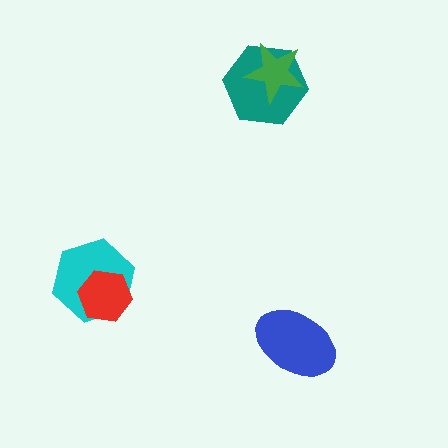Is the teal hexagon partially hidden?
Yes, it is partially covered by another shape.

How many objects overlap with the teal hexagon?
1 object overlaps with the teal hexagon.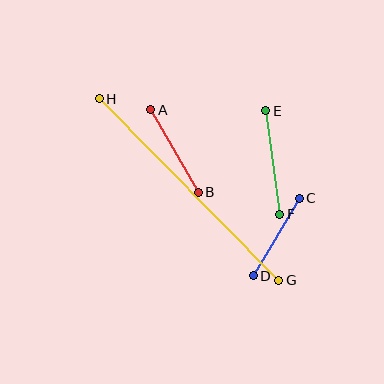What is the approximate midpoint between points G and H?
The midpoint is at approximately (189, 190) pixels.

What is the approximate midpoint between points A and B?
The midpoint is at approximately (174, 151) pixels.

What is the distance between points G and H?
The distance is approximately 255 pixels.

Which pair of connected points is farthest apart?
Points G and H are farthest apart.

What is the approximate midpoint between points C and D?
The midpoint is at approximately (276, 237) pixels.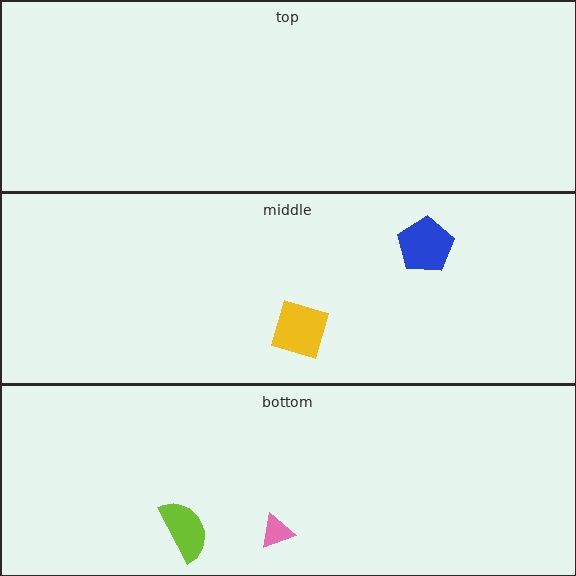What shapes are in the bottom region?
The lime semicircle, the pink triangle.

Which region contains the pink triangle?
The bottom region.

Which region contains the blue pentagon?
The middle region.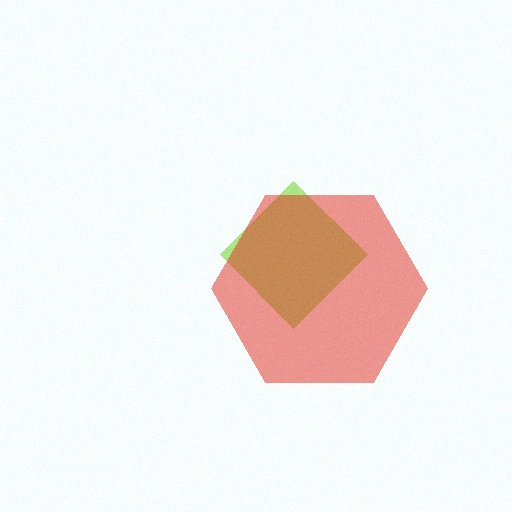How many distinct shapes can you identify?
There are 2 distinct shapes: a lime diamond, a red hexagon.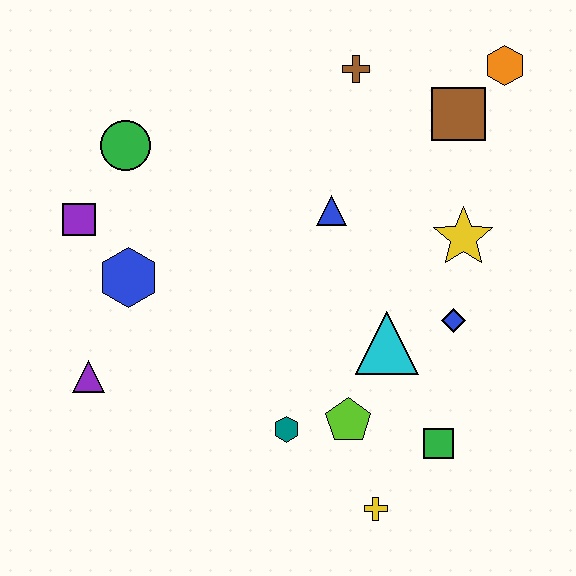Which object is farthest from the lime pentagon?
The orange hexagon is farthest from the lime pentagon.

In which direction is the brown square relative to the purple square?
The brown square is to the right of the purple square.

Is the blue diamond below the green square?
No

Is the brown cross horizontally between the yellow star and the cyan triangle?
No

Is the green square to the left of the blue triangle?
No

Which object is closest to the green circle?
The purple square is closest to the green circle.